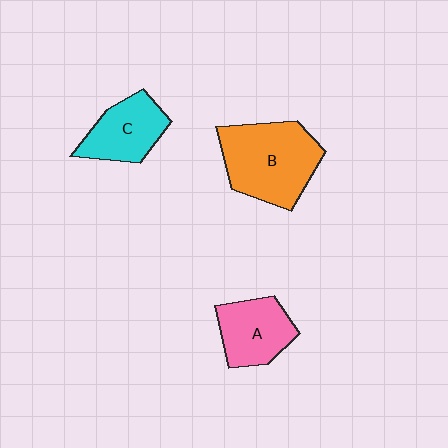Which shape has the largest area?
Shape B (orange).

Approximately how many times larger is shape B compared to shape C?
Approximately 1.6 times.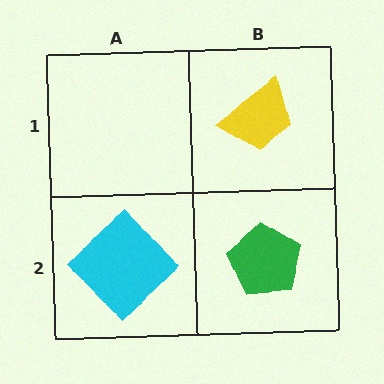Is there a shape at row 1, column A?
No, that cell is empty.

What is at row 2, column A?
A cyan diamond.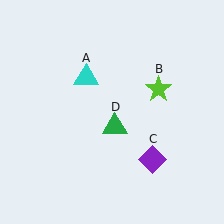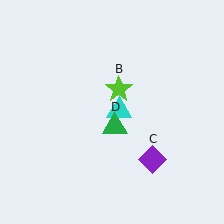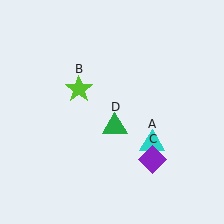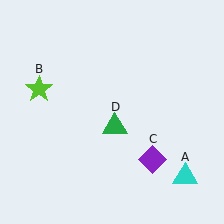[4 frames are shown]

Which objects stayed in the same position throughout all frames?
Purple diamond (object C) and green triangle (object D) remained stationary.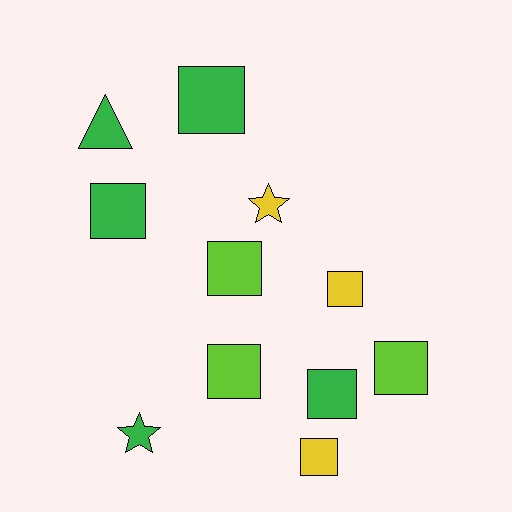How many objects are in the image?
There are 11 objects.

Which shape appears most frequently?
Square, with 8 objects.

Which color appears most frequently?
Green, with 5 objects.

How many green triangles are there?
There is 1 green triangle.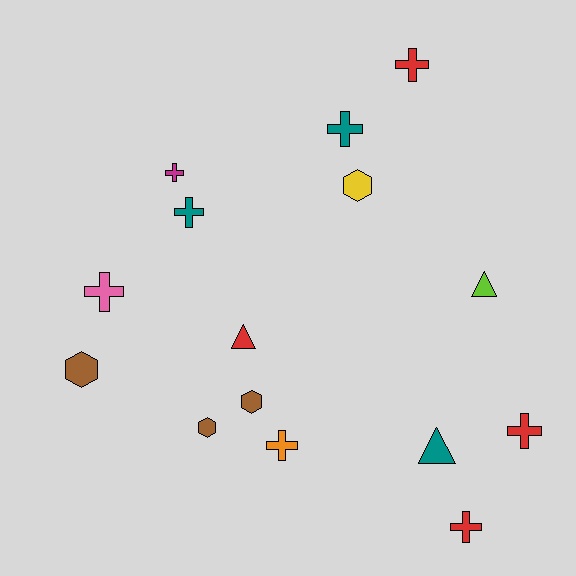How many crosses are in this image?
There are 8 crosses.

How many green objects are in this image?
There are no green objects.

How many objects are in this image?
There are 15 objects.